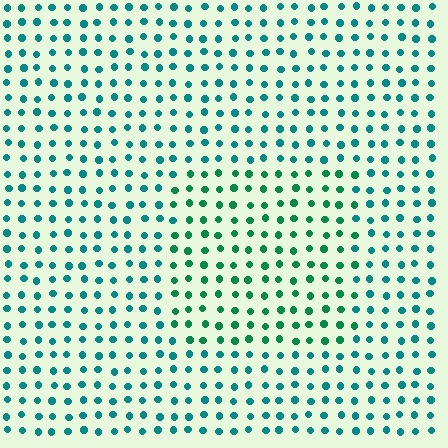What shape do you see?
I see a rectangle.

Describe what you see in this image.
The image is filled with small teal elements in a uniform arrangement. A rectangle-shaped region is visible where the elements are tinted to a slightly different hue, forming a subtle color boundary.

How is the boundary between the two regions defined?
The boundary is defined purely by a slight shift in hue (about 29 degrees). Spacing, size, and orientation are identical on both sides.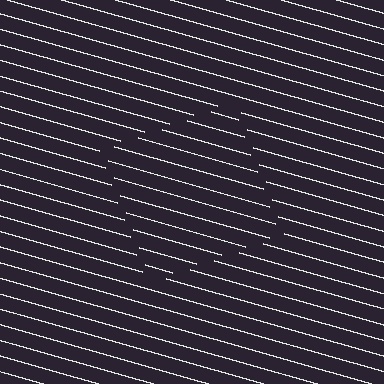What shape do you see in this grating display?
An illusory square. The interior of the shape contains the same grating, shifted by half a period — the contour is defined by the phase discontinuity where line-ends from the inner and outer gratings abut.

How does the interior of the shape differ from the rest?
The interior of the shape contains the same grating, shifted by half a period — the contour is defined by the phase discontinuity where line-ends from the inner and outer gratings abut.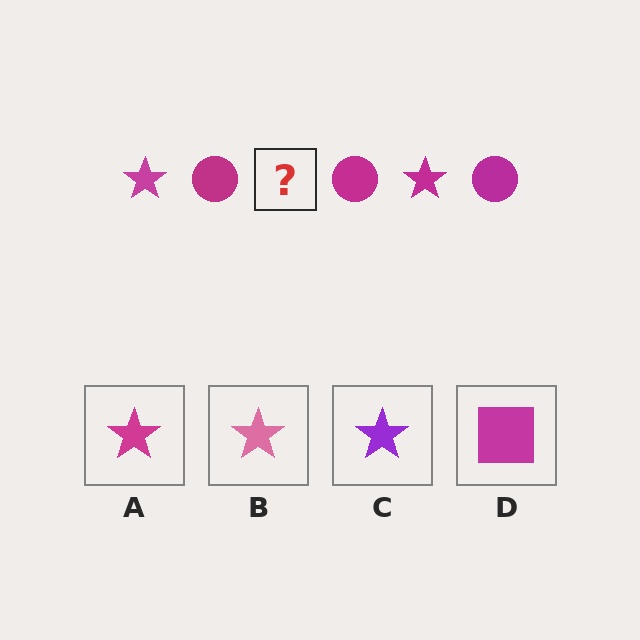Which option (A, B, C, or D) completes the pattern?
A.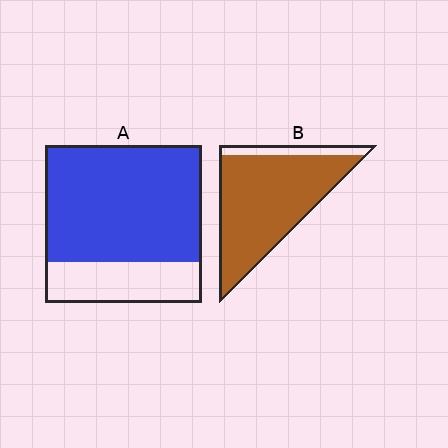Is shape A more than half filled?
Yes.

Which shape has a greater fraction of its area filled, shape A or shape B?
Shape B.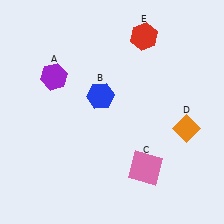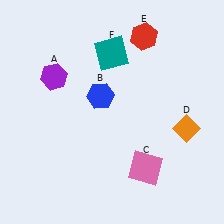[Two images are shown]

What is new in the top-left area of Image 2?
A teal square (F) was added in the top-left area of Image 2.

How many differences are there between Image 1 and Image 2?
There is 1 difference between the two images.